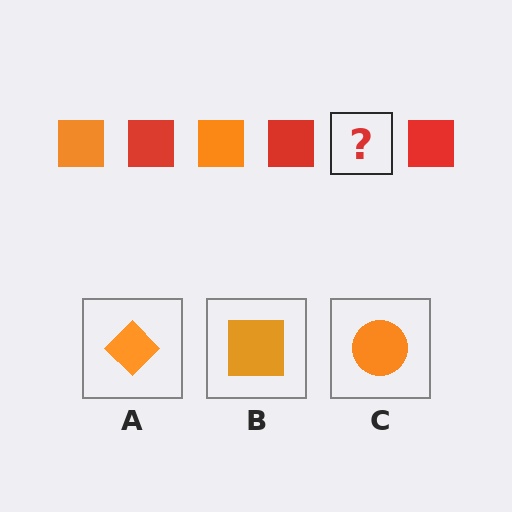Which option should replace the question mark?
Option B.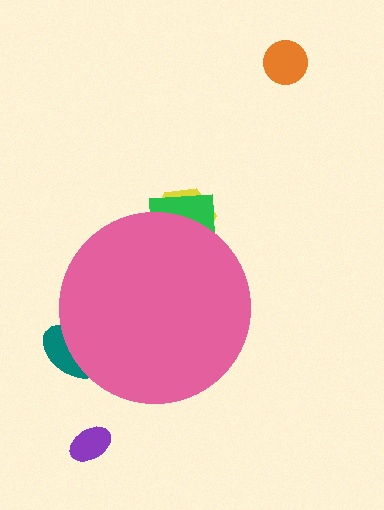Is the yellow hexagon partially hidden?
Yes, the yellow hexagon is partially hidden behind the pink circle.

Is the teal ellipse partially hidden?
Yes, the teal ellipse is partially hidden behind the pink circle.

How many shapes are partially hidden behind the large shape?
3 shapes are partially hidden.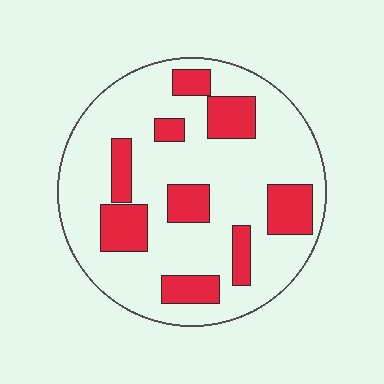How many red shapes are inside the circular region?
9.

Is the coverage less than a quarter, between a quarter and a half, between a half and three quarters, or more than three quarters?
Between a quarter and a half.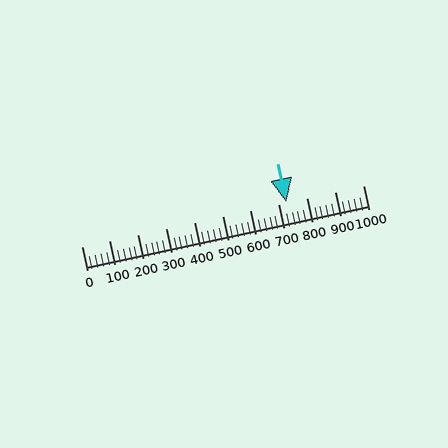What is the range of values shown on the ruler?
The ruler shows values from 0 to 1000.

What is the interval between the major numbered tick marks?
The major tick marks are spaced 100 units apart.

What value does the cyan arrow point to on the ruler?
The cyan arrow points to approximately 726.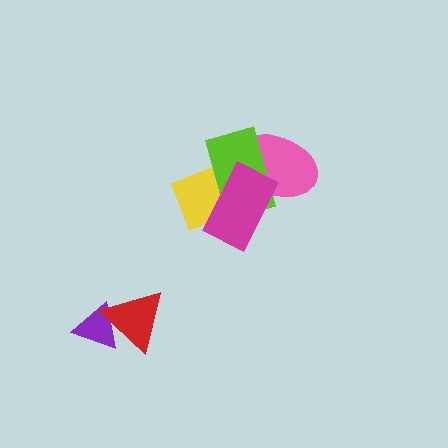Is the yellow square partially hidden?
Yes, it is partially covered by another shape.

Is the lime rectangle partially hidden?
Yes, it is partially covered by another shape.